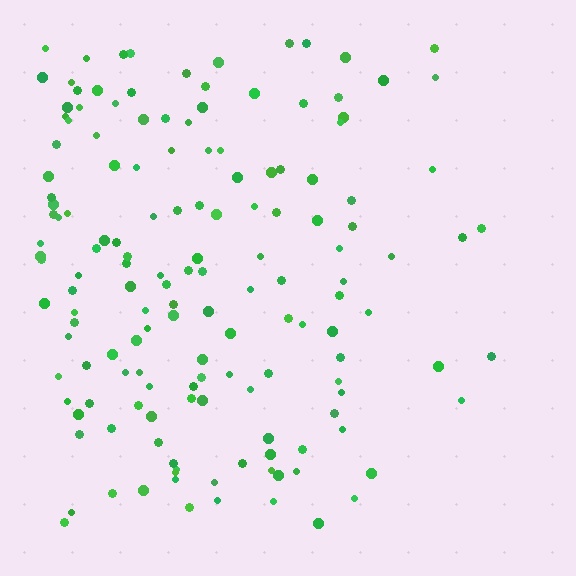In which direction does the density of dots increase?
From right to left, with the left side densest.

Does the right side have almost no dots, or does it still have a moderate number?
Still a moderate number, just noticeably fewer than the left.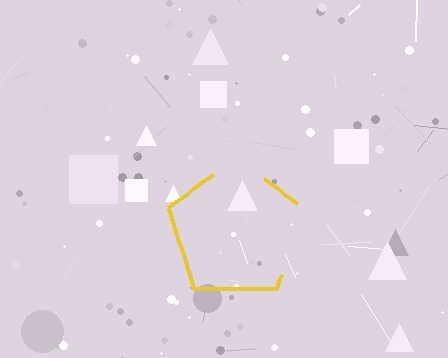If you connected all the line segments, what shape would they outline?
They would outline a pentagon.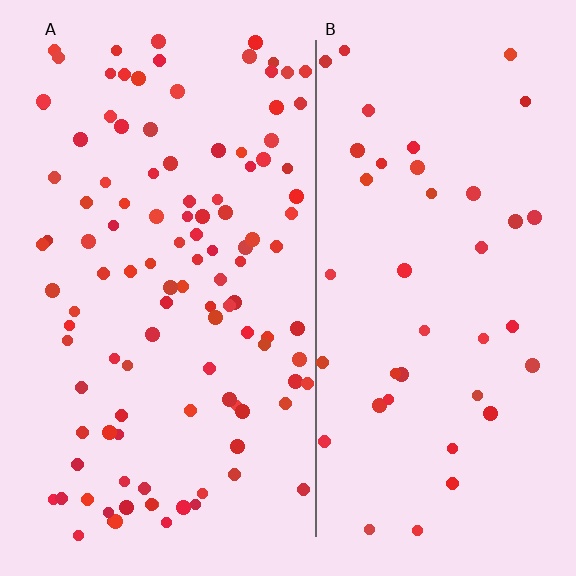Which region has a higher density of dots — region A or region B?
A (the left).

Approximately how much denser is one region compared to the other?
Approximately 2.7× — region A over region B.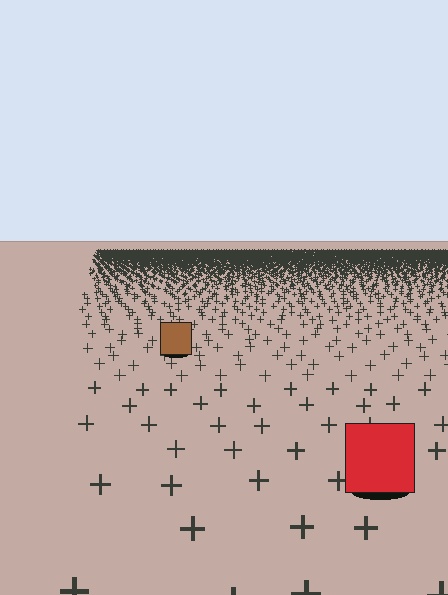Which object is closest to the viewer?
The red square is closest. The texture marks near it are larger and more spread out.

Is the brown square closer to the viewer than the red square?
No. The red square is closer — you can tell from the texture gradient: the ground texture is coarser near it.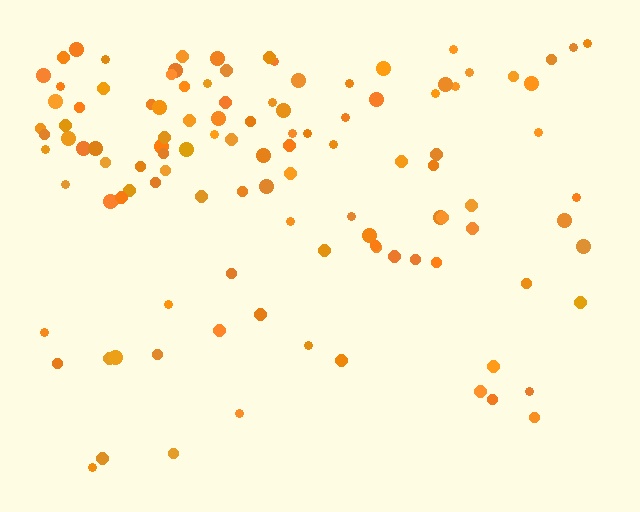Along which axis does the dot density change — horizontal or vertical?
Vertical.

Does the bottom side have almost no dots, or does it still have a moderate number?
Still a moderate number, just noticeably fewer than the top.